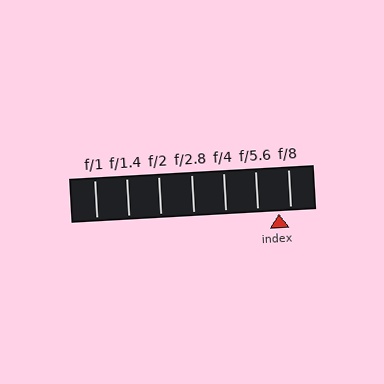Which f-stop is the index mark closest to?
The index mark is closest to f/8.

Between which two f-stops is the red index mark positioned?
The index mark is between f/5.6 and f/8.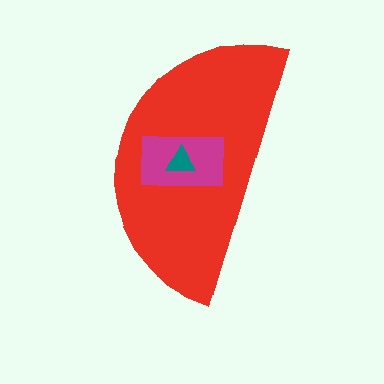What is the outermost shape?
The red semicircle.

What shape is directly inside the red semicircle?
The magenta rectangle.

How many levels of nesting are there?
3.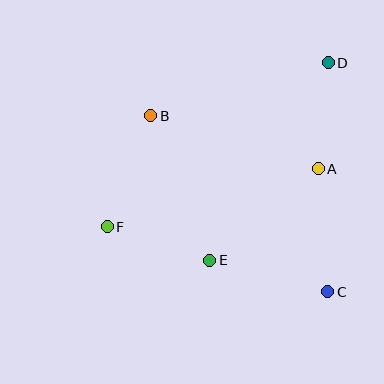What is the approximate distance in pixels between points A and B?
The distance between A and B is approximately 176 pixels.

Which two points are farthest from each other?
Points D and F are farthest from each other.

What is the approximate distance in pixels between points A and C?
The distance between A and C is approximately 123 pixels.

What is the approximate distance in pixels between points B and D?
The distance between B and D is approximately 185 pixels.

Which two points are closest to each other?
Points A and D are closest to each other.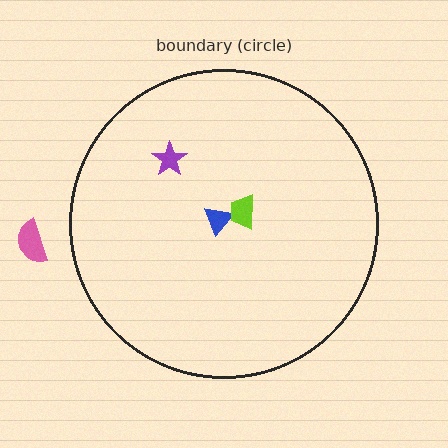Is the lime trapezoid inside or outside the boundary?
Inside.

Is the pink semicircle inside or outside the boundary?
Outside.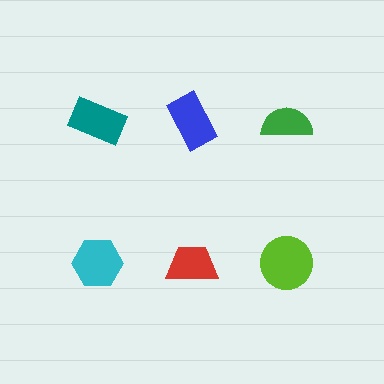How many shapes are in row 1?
3 shapes.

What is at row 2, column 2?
A red trapezoid.